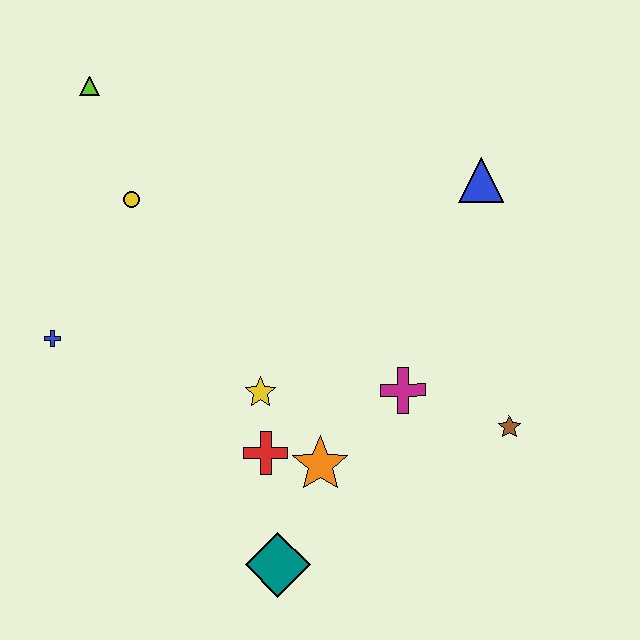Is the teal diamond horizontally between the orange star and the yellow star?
Yes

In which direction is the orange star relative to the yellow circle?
The orange star is below the yellow circle.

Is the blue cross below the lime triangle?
Yes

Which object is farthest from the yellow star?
The lime triangle is farthest from the yellow star.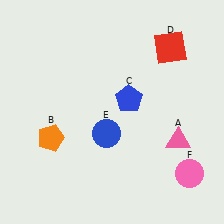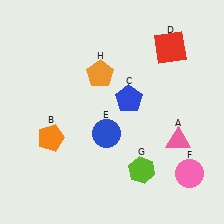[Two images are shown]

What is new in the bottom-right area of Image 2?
A lime hexagon (G) was added in the bottom-right area of Image 2.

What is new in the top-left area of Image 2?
An orange pentagon (H) was added in the top-left area of Image 2.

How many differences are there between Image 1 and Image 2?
There are 2 differences between the two images.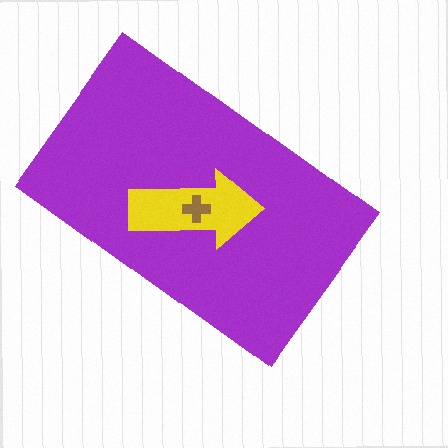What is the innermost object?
The brown cross.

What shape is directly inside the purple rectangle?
The yellow arrow.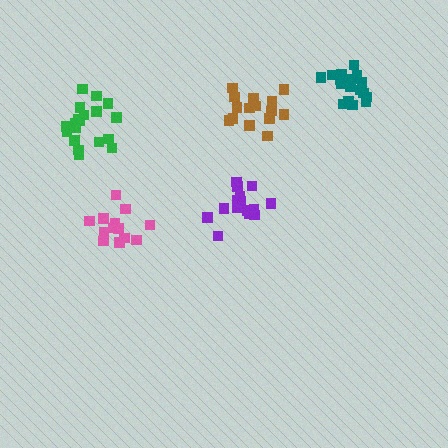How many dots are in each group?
Group 1: 15 dots, Group 2: 16 dots, Group 3: 13 dots, Group 4: 19 dots, Group 5: 19 dots (82 total).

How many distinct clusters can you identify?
There are 5 distinct clusters.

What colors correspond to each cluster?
The clusters are colored: purple, brown, pink, teal, green.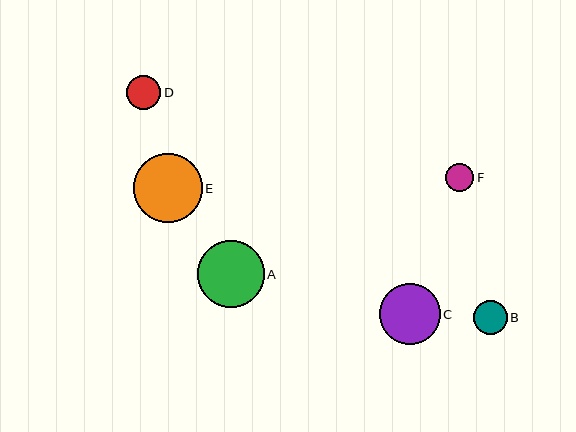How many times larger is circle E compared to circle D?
Circle E is approximately 2.0 times the size of circle D.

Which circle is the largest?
Circle E is the largest with a size of approximately 69 pixels.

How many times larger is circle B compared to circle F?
Circle B is approximately 1.2 times the size of circle F.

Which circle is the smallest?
Circle F is the smallest with a size of approximately 28 pixels.